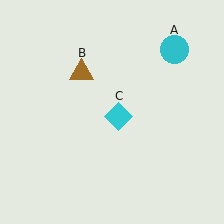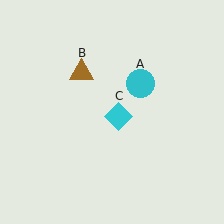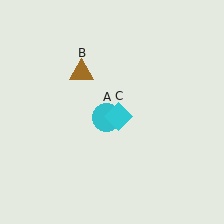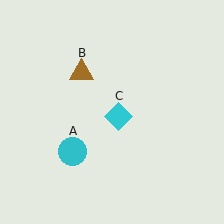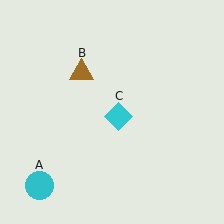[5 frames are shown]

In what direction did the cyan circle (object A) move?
The cyan circle (object A) moved down and to the left.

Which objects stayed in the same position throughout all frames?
Brown triangle (object B) and cyan diamond (object C) remained stationary.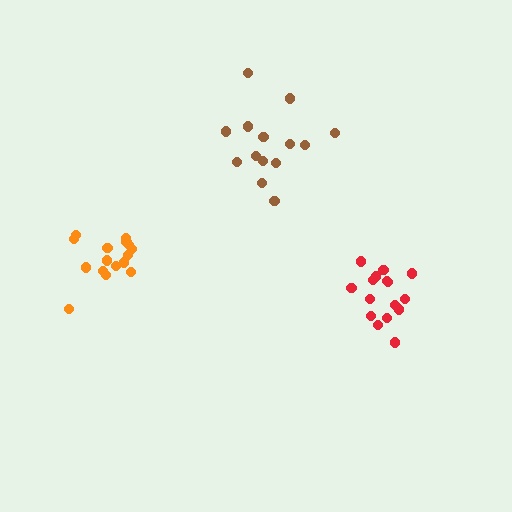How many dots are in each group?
Group 1: 16 dots, Group 2: 16 dots, Group 3: 14 dots (46 total).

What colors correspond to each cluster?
The clusters are colored: orange, red, brown.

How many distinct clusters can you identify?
There are 3 distinct clusters.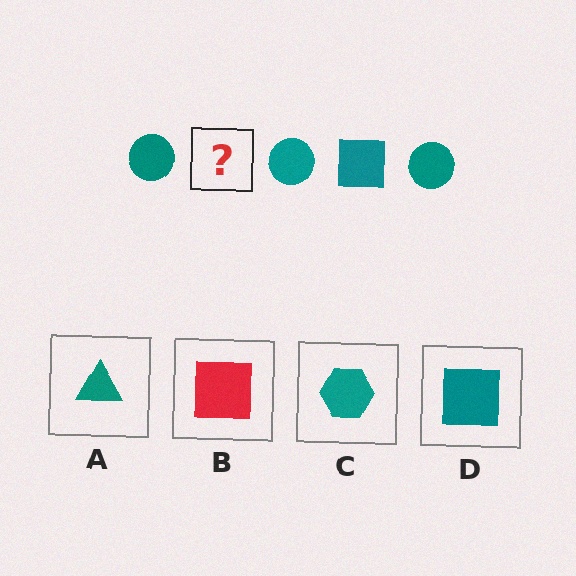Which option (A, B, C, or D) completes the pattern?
D.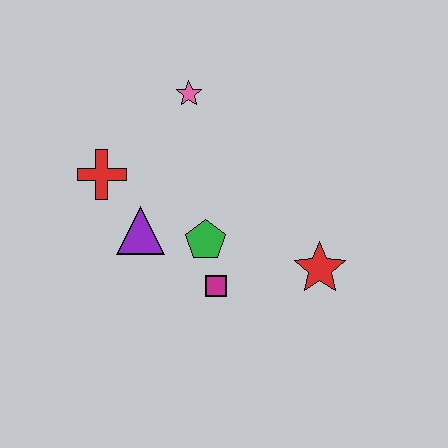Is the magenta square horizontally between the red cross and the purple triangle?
No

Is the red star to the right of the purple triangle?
Yes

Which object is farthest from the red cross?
The red star is farthest from the red cross.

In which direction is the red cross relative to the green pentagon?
The red cross is to the left of the green pentagon.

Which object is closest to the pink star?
The red cross is closest to the pink star.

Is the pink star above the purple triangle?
Yes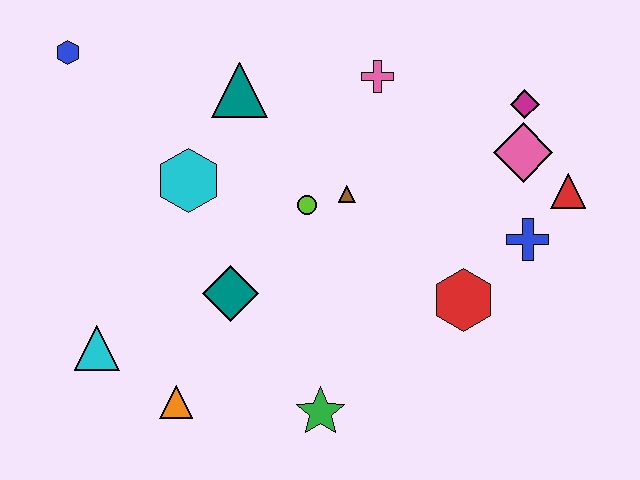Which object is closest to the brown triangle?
The lime circle is closest to the brown triangle.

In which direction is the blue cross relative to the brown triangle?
The blue cross is to the right of the brown triangle.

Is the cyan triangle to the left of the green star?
Yes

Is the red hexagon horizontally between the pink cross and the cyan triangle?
No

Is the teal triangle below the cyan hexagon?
No